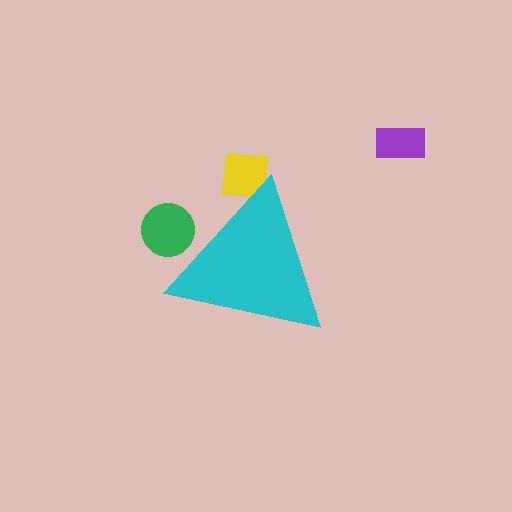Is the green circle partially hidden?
Yes, the green circle is partially hidden behind the cyan triangle.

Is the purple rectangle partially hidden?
No, the purple rectangle is fully visible.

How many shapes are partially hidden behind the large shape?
2 shapes are partially hidden.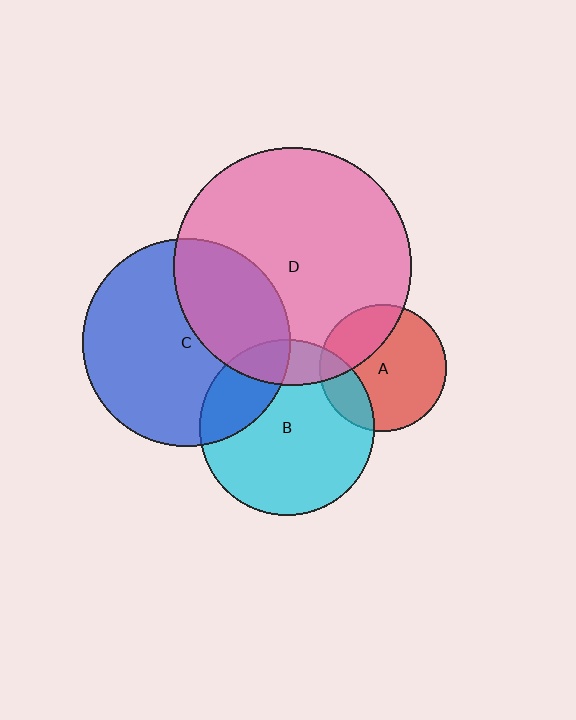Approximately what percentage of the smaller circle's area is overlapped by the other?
Approximately 20%.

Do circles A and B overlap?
Yes.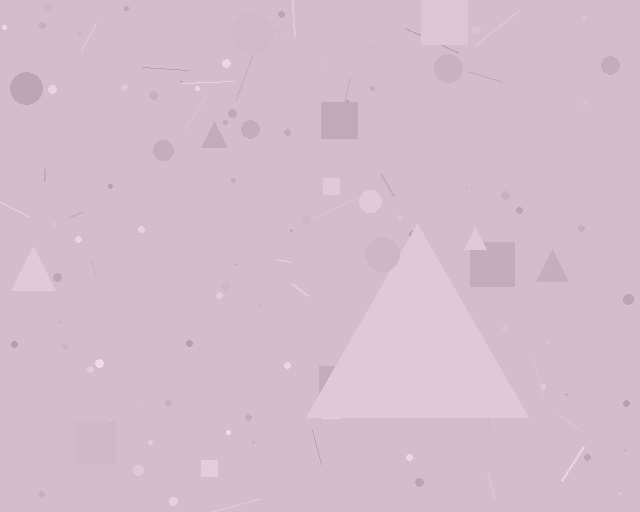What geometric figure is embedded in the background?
A triangle is embedded in the background.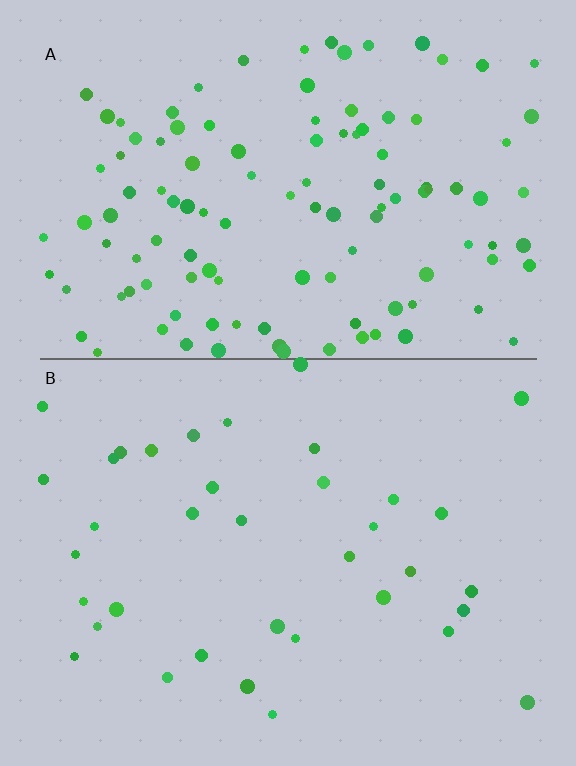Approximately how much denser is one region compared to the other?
Approximately 3.2× — region A over region B.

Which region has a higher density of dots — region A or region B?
A (the top).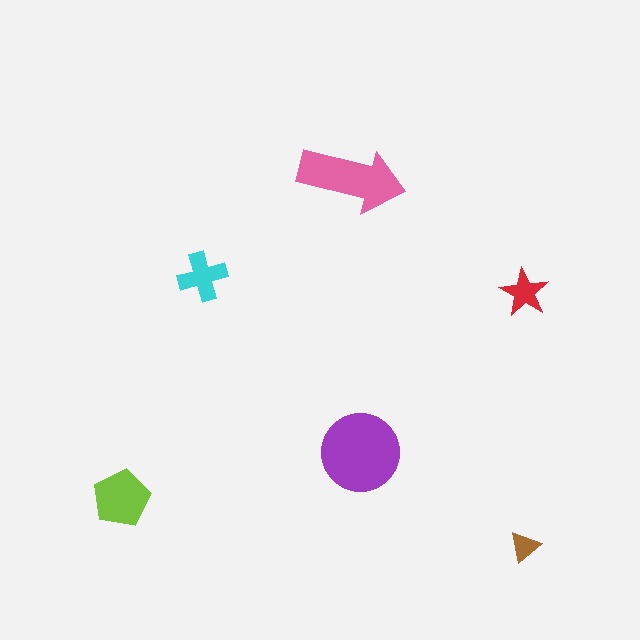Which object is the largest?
The purple circle.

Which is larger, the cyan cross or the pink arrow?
The pink arrow.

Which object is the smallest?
The brown triangle.